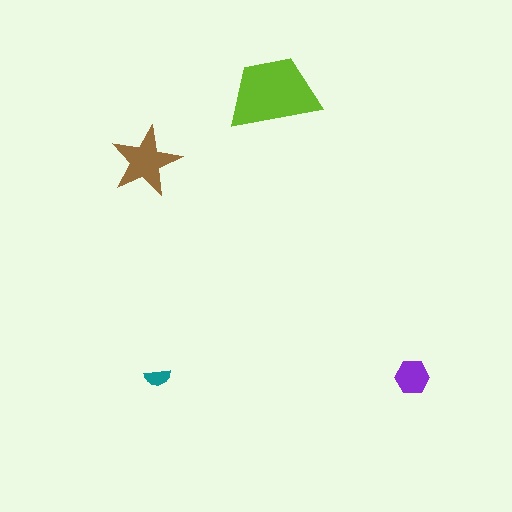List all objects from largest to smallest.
The lime trapezoid, the brown star, the purple hexagon, the teal semicircle.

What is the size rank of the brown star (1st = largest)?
2nd.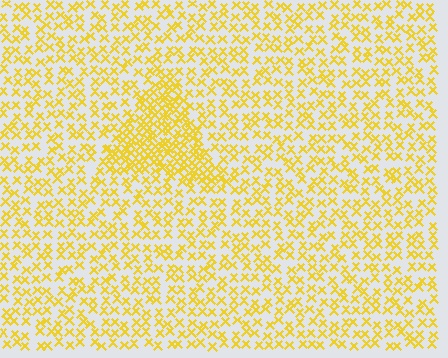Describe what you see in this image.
The image contains small yellow elements arranged at two different densities. A triangle-shaped region is visible where the elements are more densely packed than the surrounding area.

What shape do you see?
I see a triangle.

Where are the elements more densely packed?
The elements are more densely packed inside the triangle boundary.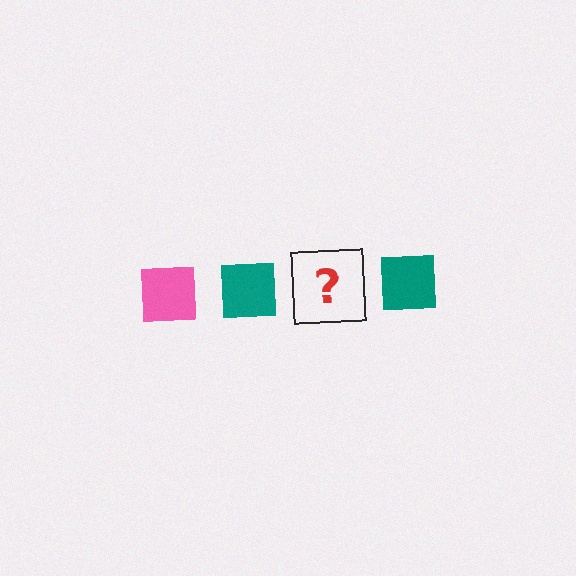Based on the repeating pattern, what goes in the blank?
The blank should be a pink square.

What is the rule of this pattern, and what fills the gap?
The rule is that the pattern cycles through pink, teal squares. The gap should be filled with a pink square.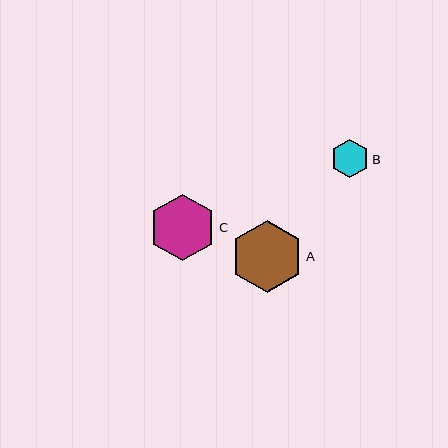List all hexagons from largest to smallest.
From largest to smallest: A, C, B.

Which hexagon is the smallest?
Hexagon B is the smallest with a size of approximately 39 pixels.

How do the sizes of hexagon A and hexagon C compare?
Hexagon A and hexagon C are approximately the same size.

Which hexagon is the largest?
Hexagon A is the largest with a size of approximately 73 pixels.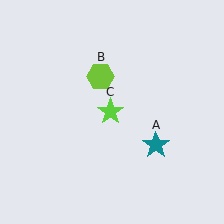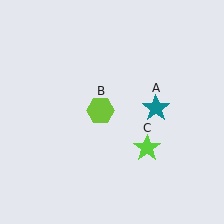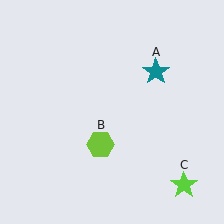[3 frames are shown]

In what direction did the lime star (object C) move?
The lime star (object C) moved down and to the right.